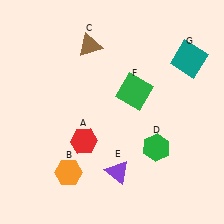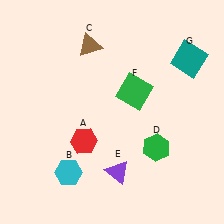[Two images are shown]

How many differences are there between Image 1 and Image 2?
There is 1 difference between the two images.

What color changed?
The hexagon (B) changed from orange in Image 1 to cyan in Image 2.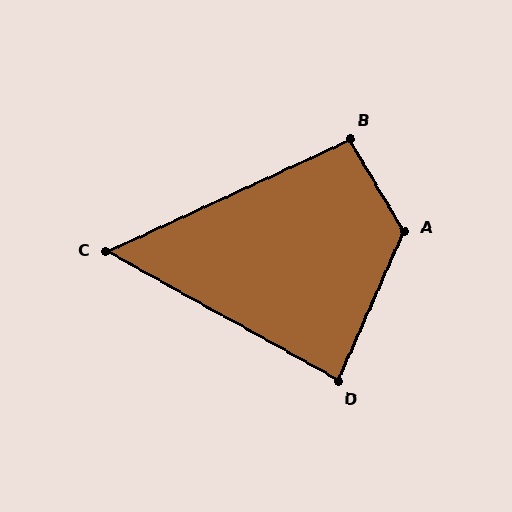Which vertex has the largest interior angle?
A, at approximately 126 degrees.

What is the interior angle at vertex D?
Approximately 84 degrees (acute).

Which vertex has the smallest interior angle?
C, at approximately 54 degrees.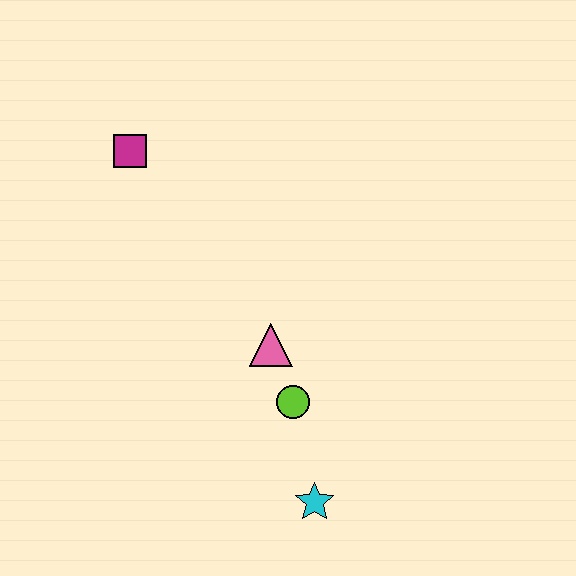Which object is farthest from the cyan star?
The magenta square is farthest from the cyan star.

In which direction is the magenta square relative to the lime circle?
The magenta square is above the lime circle.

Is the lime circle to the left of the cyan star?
Yes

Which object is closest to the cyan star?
The lime circle is closest to the cyan star.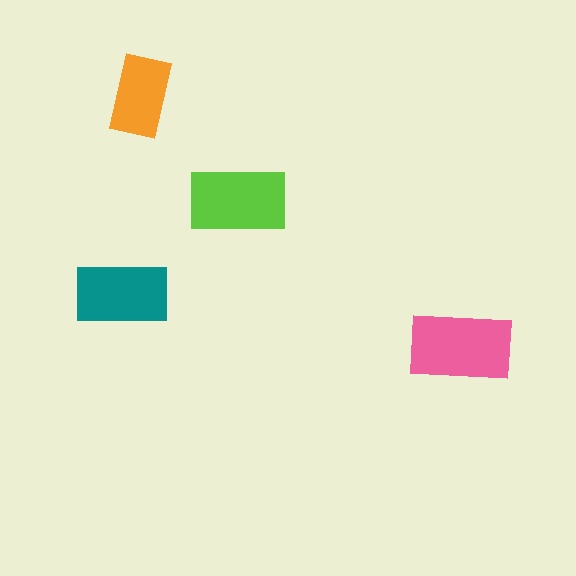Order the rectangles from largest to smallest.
the pink one, the lime one, the teal one, the orange one.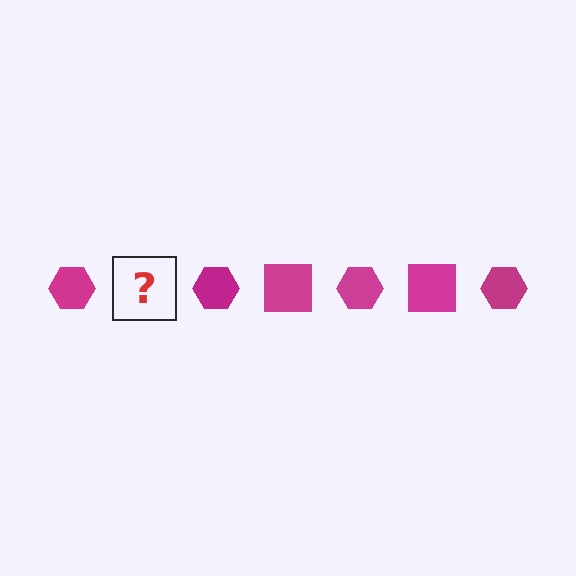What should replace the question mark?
The question mark should be replaced with a magenta square.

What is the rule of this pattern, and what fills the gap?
The rule is that the pattern cycles through hexagon, square shapes in magenta. The gap should be filled with a magenta square.